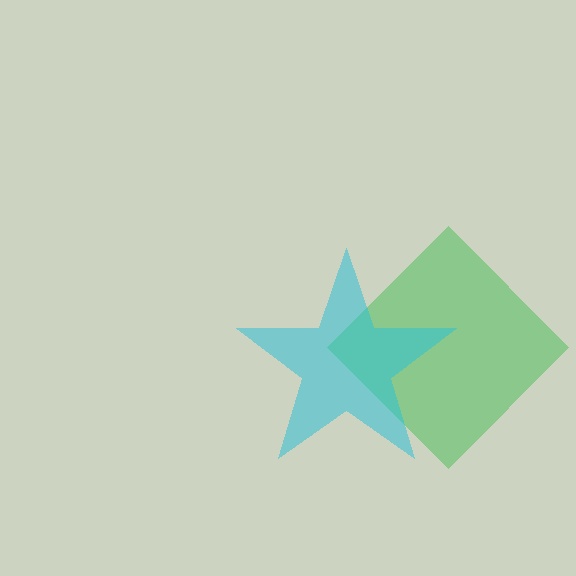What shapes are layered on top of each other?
The layered shapes are: a green diamond, a cyan star.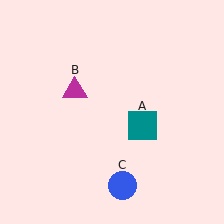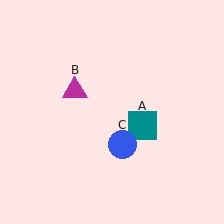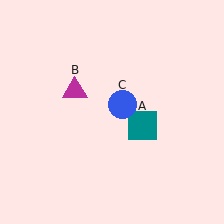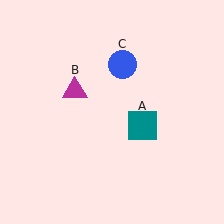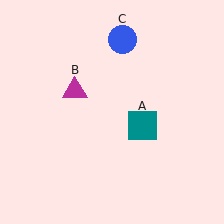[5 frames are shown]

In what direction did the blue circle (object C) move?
The blue circle (object C) moved up.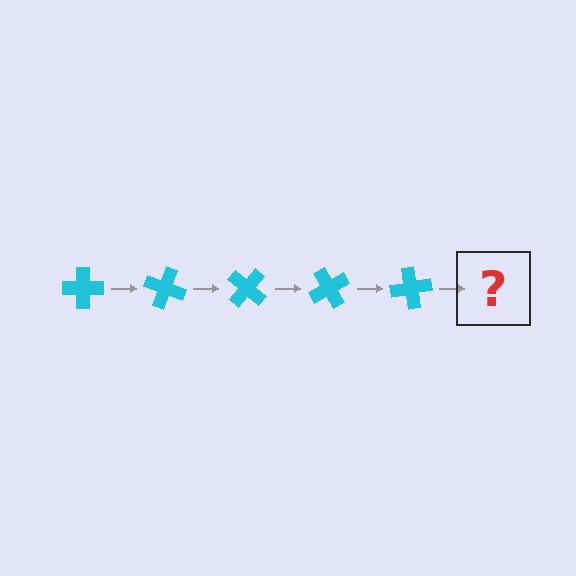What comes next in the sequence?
The next element should be a cyan cross rotated 100 degrees.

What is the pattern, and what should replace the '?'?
The pattern is that the cross rotates 20 degrees each step. The '?' should be a cyan cross rotated 100 degrees.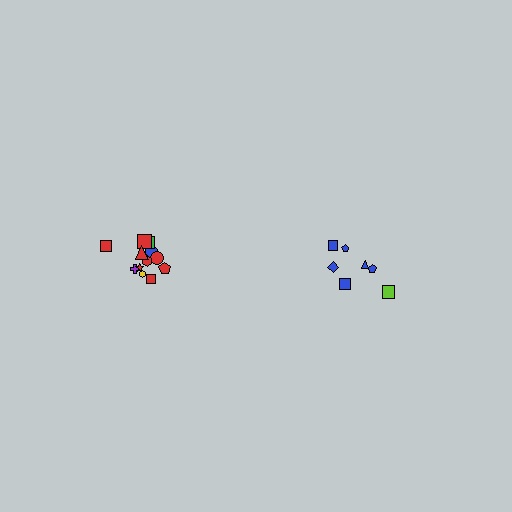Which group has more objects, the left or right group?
The left group.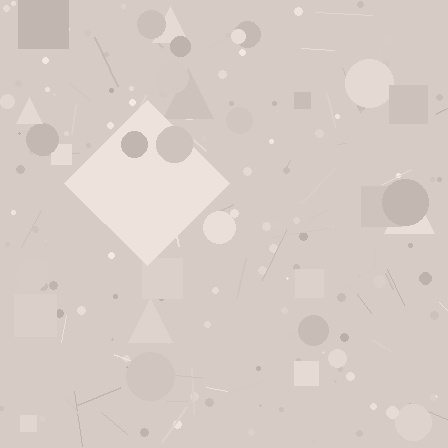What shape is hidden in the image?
A diamond is hidden in the image.